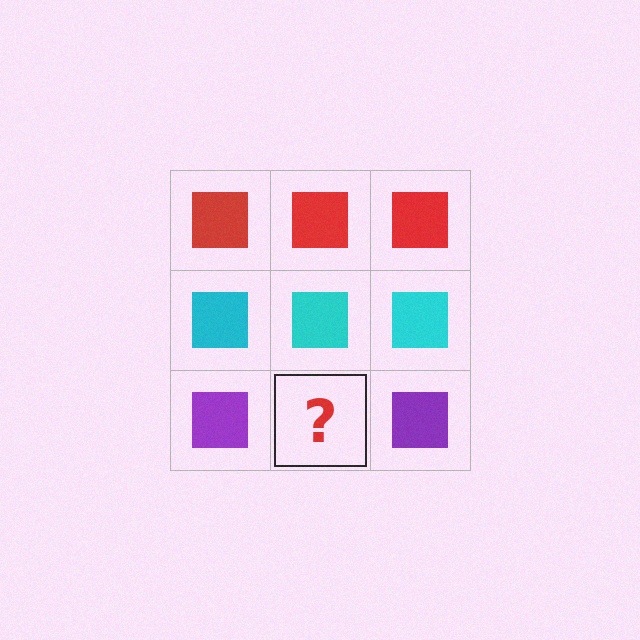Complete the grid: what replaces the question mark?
The question mark should be replaced with a purple square.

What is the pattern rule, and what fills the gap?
The rule is that each row has a consistent color. The gap should be filled with a purple square.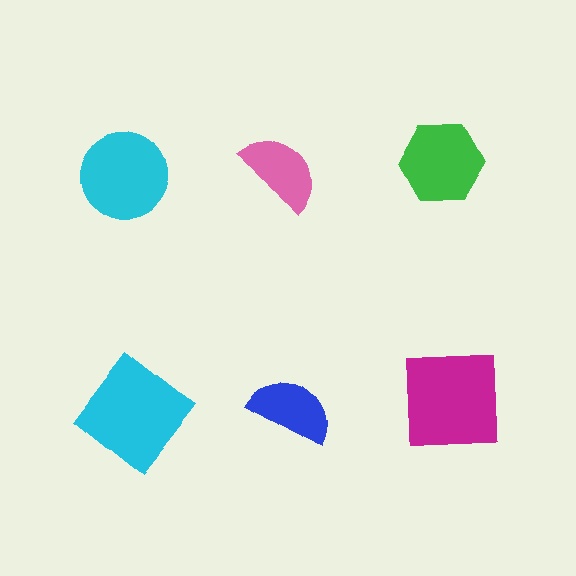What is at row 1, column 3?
A green hexagon.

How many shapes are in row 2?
3 shapes.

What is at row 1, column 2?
A pink semicircle.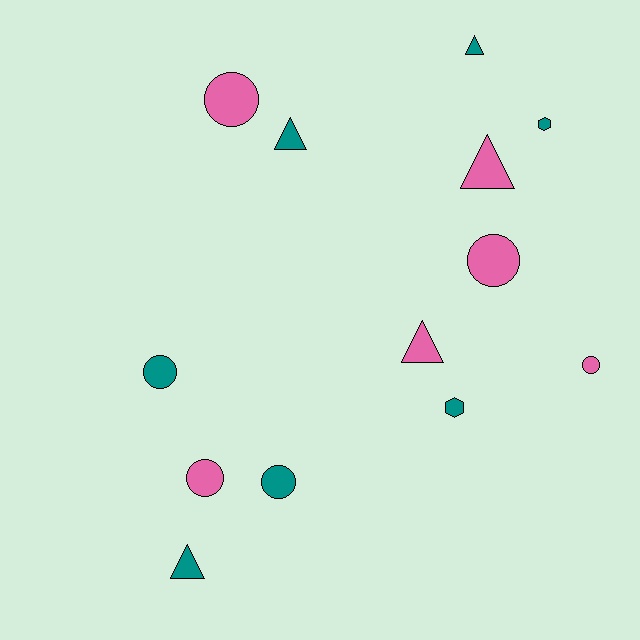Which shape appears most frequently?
Circle, with 6 objects.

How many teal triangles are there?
There are 3 teal triangles.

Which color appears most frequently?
Teal, with 7 objects.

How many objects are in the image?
There are 13 objects.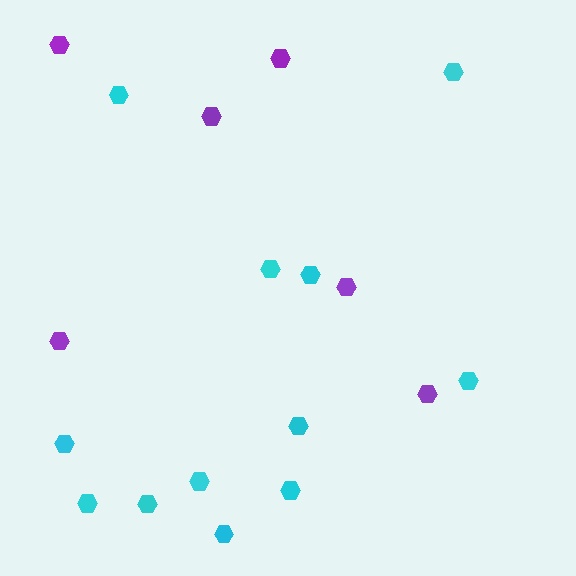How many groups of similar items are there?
There are 2 groups: one group of cyan hexagons (12) and one group of purple hexagons (6).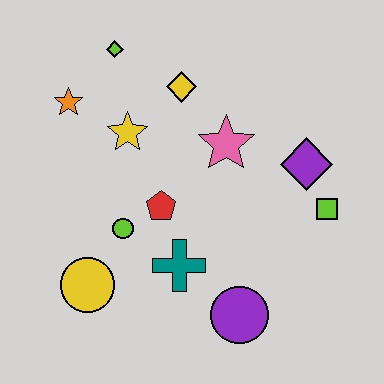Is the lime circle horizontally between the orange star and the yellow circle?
No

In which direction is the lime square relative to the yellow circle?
The lime square is to the right of the yellow circle.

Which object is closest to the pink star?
The yellow diamond is closest to the pink star.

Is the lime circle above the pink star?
No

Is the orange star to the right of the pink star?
No